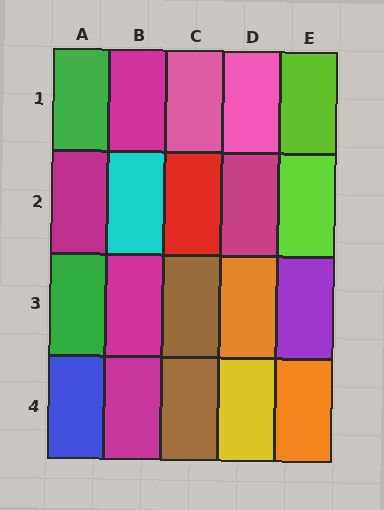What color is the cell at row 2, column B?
Cyan.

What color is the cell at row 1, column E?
Lime.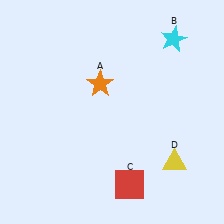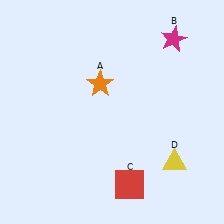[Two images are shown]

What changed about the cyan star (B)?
In Image 1, B is cyan. In Image 2, it changed to magenta.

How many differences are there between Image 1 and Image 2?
There is 1 difference between the two images.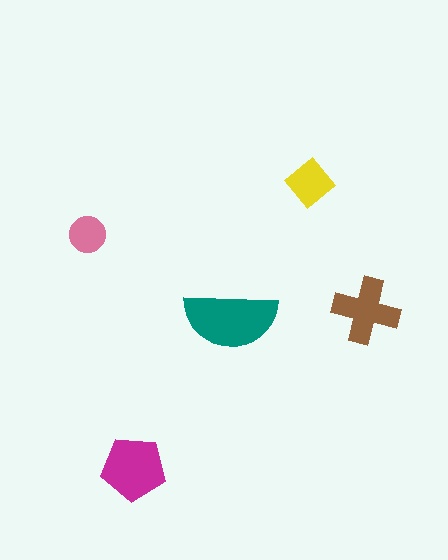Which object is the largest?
The teal semicircle.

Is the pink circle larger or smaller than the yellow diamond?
Smaller.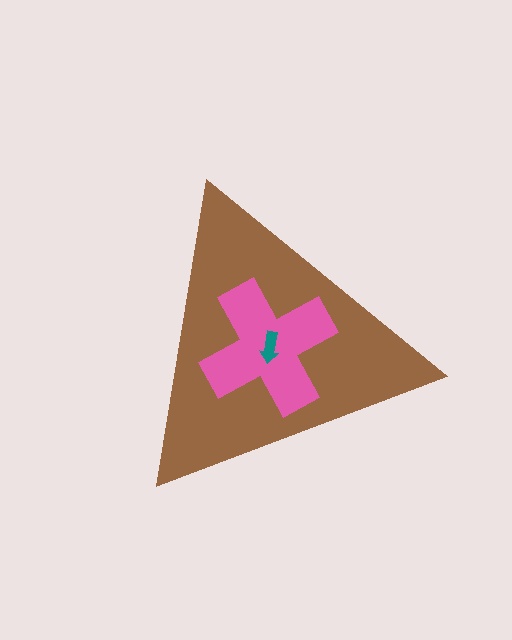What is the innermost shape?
The teal arrow.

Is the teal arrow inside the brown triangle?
Yes.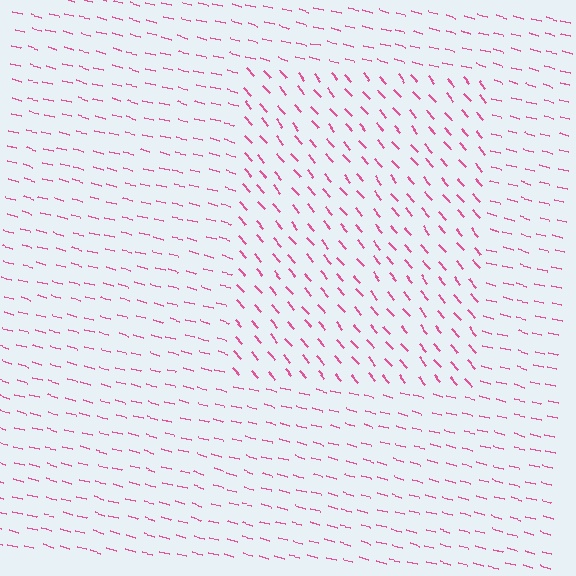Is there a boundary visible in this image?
Yes, there is a texture boundary formed by a change in line orientation.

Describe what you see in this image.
The image is filled with small pink line segments. A rectangle region in the image has lines oriented differently from the surrounding lines, creating a visible texture boundary.